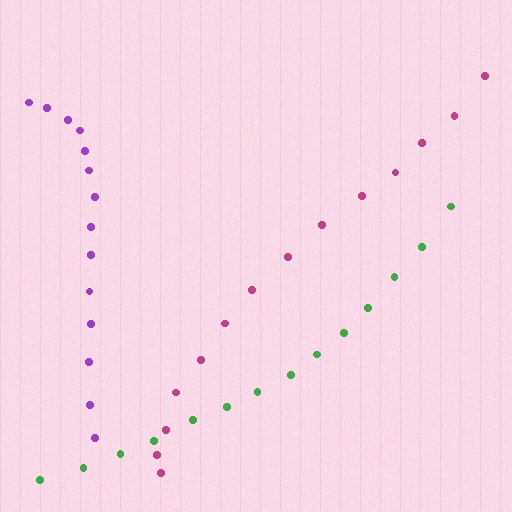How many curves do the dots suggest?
There are 3 distinct paths.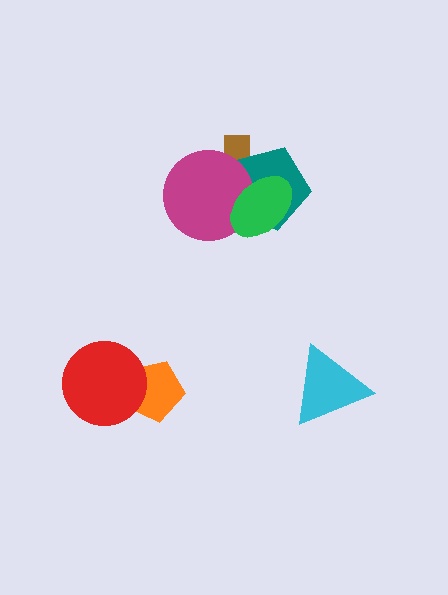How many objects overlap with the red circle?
1 object overlaps with the red circle.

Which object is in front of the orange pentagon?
The red circle is in front of the orange pentagon.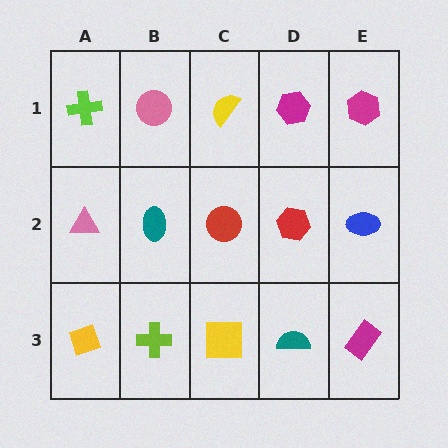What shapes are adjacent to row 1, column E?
A blue ellipse (row 2, column E), a magenta hexagon (row 1, column D).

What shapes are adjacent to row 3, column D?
A red hexagon (row 2, column D), a yellow square (row 3, column C), a magenta rectangle (row 3, column E).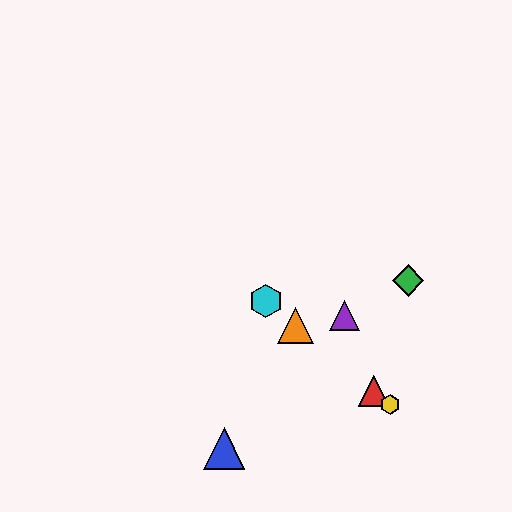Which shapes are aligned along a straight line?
The red triangle, the yellow hexagon, the orange triangle, the cyan hexagon are aligned along a straight line.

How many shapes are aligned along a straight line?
4 shapes (the red triangle, the yellow hexagon, the orange triangle, the cyan hexagon) are aligned along a straight line.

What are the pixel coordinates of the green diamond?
The green diamond is at (408, 281).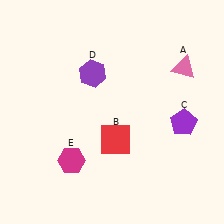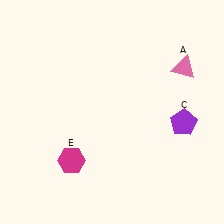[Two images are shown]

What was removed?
The purple hexagon (D), the red square (B) were removed in Image 2.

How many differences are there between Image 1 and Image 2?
There are 2 differences between the two images.